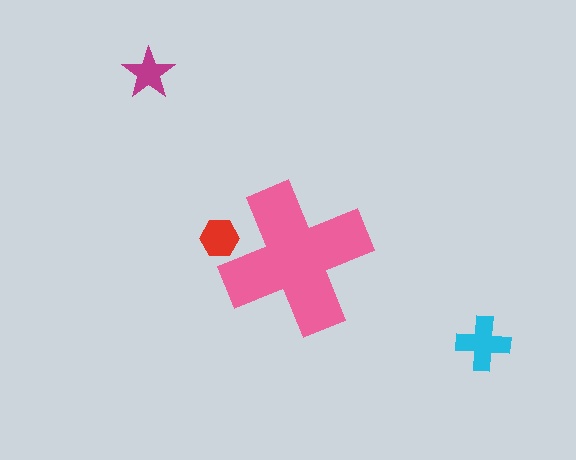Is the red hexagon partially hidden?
Yes, the red hexagon is partially hidden behind the pink cross.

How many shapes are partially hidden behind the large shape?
1 shape is partially hidden.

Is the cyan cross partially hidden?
No, the cyan cross is fully visible.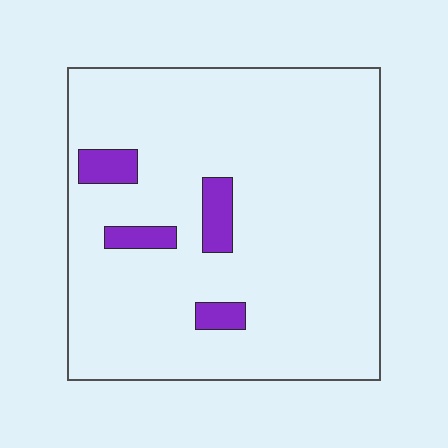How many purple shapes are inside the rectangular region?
4.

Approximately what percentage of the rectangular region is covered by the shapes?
Approximately 10%.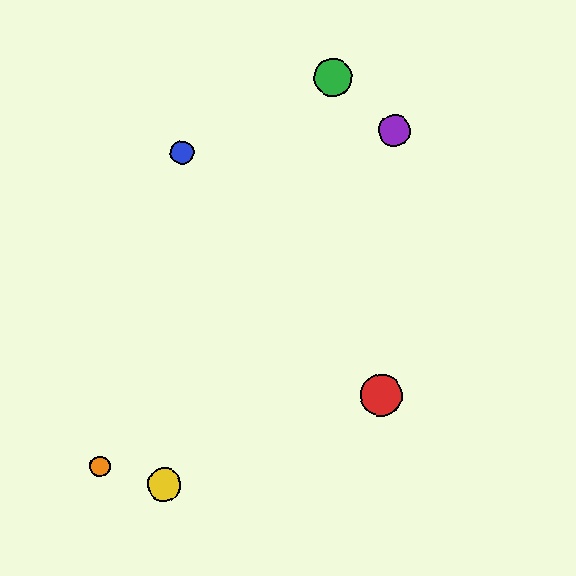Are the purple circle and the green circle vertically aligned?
No, the purple circle is at x≈394 and the green circle is at x≈333.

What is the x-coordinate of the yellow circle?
The yellow circle is at x≈164.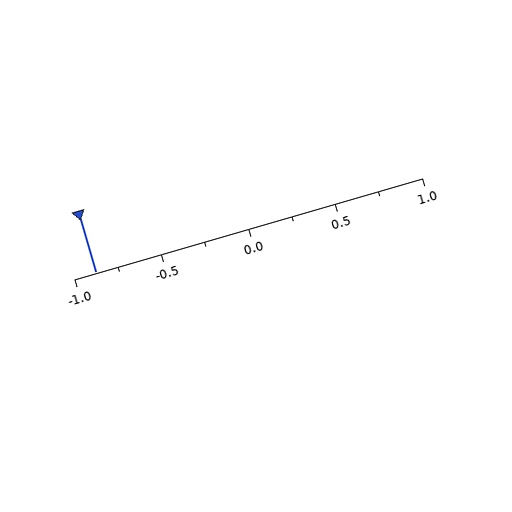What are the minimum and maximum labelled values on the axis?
The axis runs from -1.0 to 1.0.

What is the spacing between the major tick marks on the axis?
The major ticks are spaced 0.5 apart.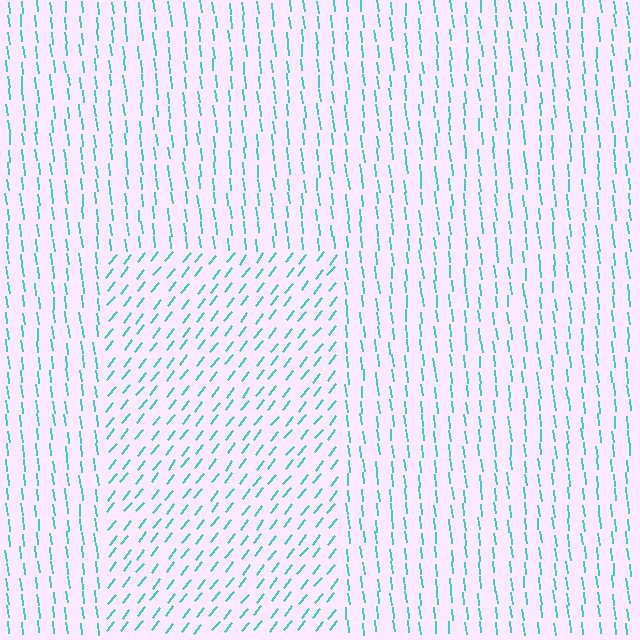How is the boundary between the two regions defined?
The boundary is defined purely by a change in line orientation (approximately 45 degrees difference). All lines are the same color and thickness.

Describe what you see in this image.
The image is filled with small cyan line segments. A rectangle region in the image has lines oriented differently from the surrounding lines, creating a visible texture boundary.